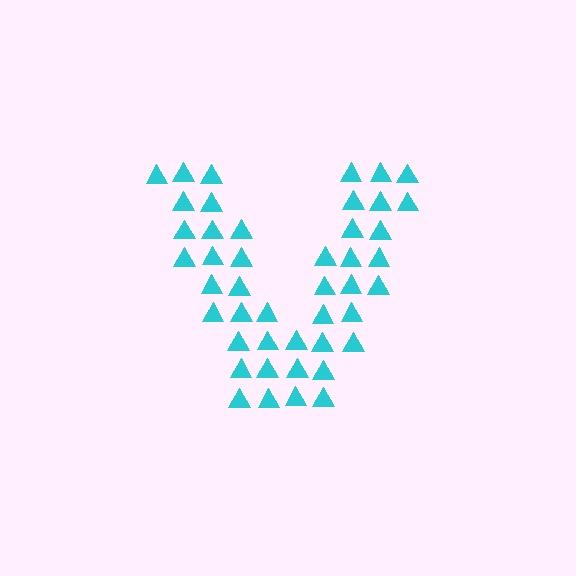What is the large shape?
The large shape is the letter V.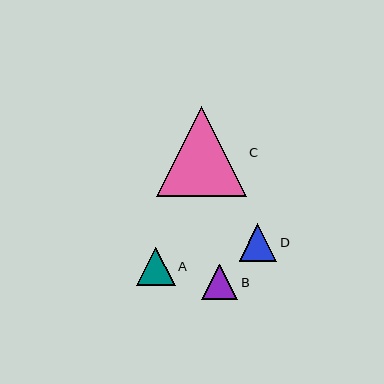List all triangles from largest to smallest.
From largest to smallest: C, A, D, B.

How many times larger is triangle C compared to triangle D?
Triangle C is approximately 2.4 times the size of triangle D.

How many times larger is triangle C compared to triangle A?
Triangle C is approximately 2.3 times the size of triangle A.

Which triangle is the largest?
Triangle C is the largest with a size of approximately 89 pixels.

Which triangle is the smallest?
Triangle B is the smallest with a size of approximately 36 pixels.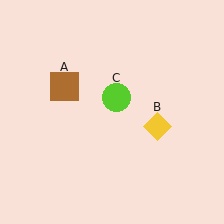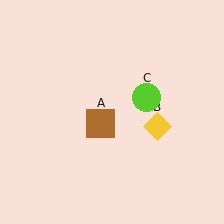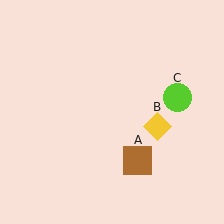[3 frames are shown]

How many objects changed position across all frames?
2 objects changed position: brown square (object A), lime circle (object C).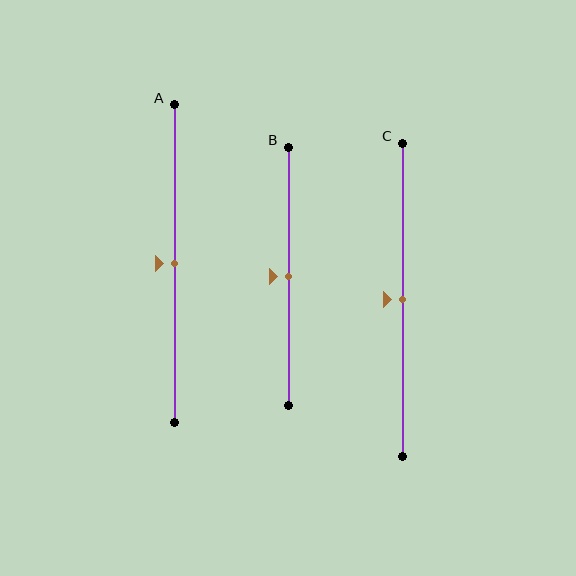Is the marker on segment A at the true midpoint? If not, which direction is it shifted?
Yes, the marker on segment A is at the true midpoint.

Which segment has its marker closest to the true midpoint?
Segment A has its marker closest to the true midpoint.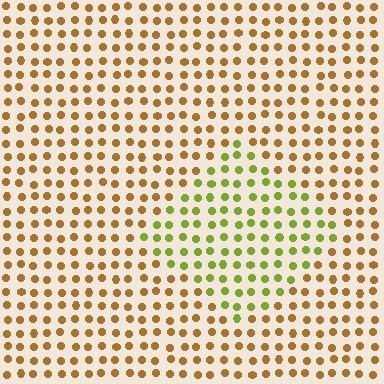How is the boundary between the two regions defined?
The boundary is defined purely by a slight shift in hue (about 48 degrees). Spacing, size, and orientation are identical on both sides.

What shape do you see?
I see a diamond.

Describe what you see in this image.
The image is filled with small brown elements in a uniform arrangement. A diamond-shaped region is visible where the elements are tinted to a slightly different hue, forming a subtle color boundary.